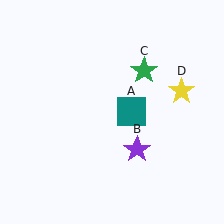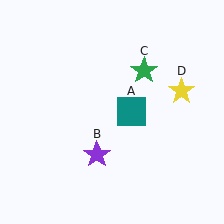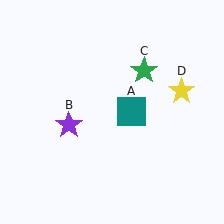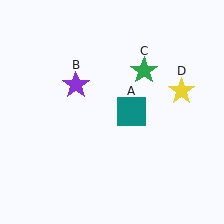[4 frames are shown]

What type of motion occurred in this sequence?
The purple star (object B) rotated clockwise around the center of the scene.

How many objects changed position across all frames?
1 object changed position: purple star (object B).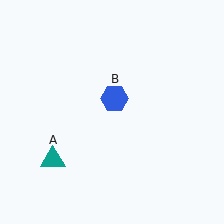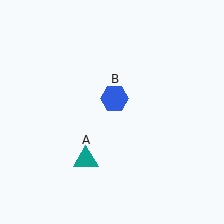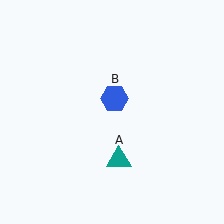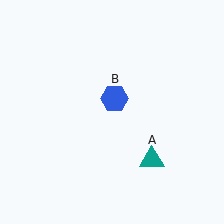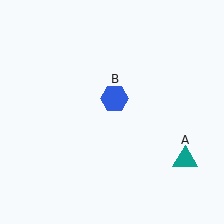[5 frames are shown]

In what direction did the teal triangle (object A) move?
The teal triangle (object A) moved right.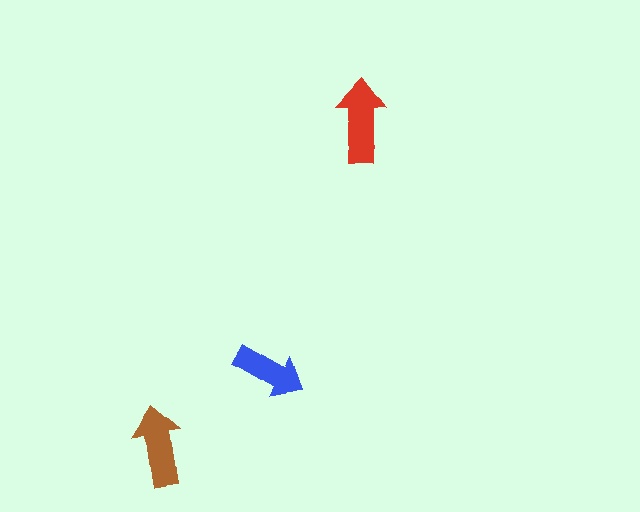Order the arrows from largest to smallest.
the red one, the brown one, the blue one.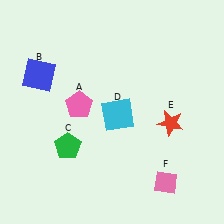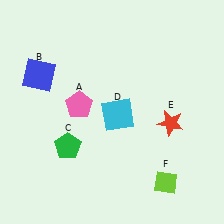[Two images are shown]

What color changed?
The diamond (F) changed from pink in Image 1 to lime in Image 2.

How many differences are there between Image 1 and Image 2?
There is 1 difference between the two images.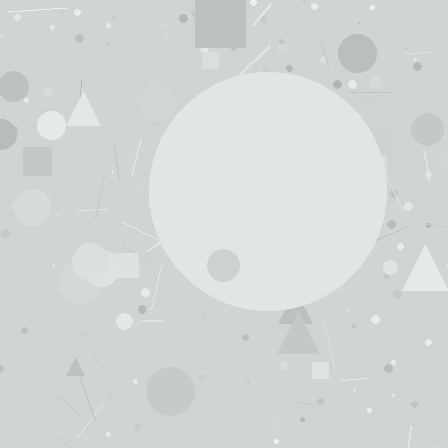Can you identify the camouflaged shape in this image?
The camouflaged shape is a circle.